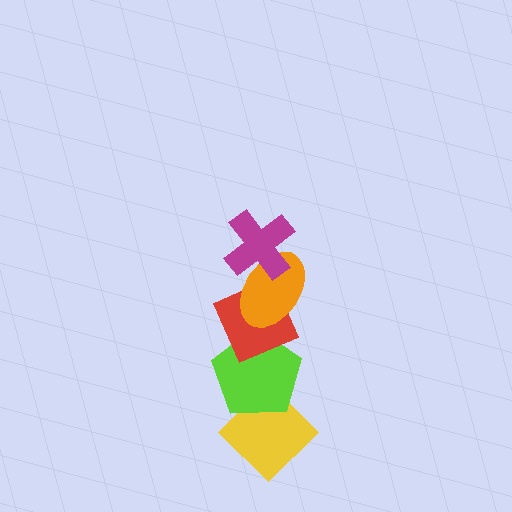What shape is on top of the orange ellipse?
The magenta cross is on top of the orange ellipse.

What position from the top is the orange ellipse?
The orange ellipse is 2nd from the top.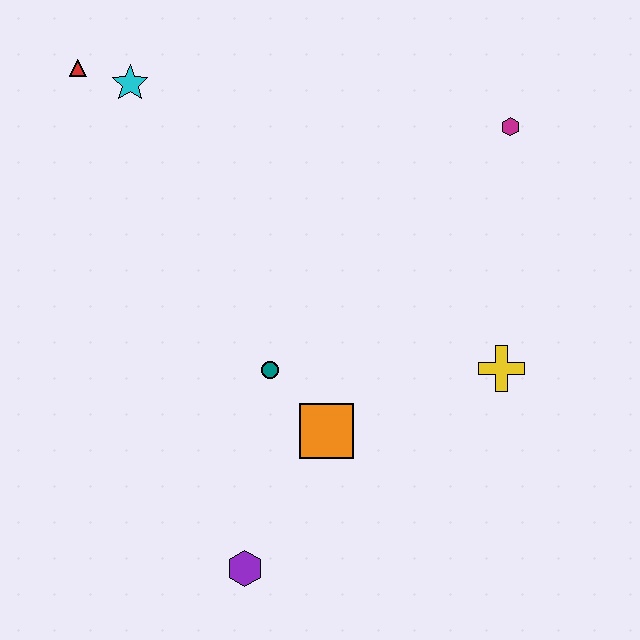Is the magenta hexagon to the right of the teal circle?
Yes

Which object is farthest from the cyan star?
The purple hexagon is farthest from the cyan star.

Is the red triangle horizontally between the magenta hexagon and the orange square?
No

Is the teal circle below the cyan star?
Yes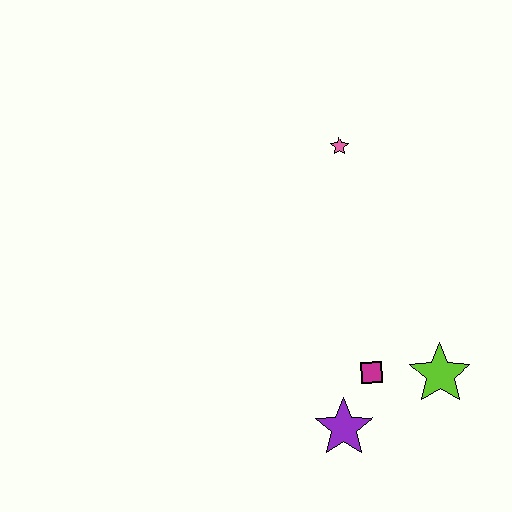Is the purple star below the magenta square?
Yes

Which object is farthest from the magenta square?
The pink star is farthest from the magenta square.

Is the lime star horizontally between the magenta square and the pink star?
No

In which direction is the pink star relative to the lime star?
The pink star is above the lime star.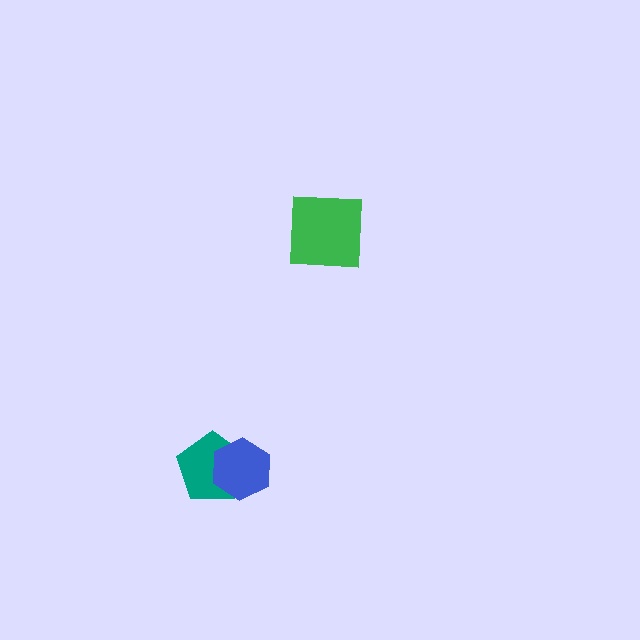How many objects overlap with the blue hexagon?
1 object overlaps with the blue hexagon.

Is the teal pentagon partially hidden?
Yes, it is partially covered by another shape.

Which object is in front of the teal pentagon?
The blue hexagon is in front of the teal pentagon.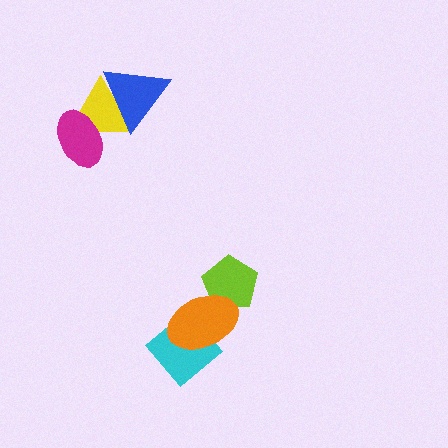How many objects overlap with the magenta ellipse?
1 object overlaps with the magenta ellipse.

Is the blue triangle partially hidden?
No, no other shape covers it.